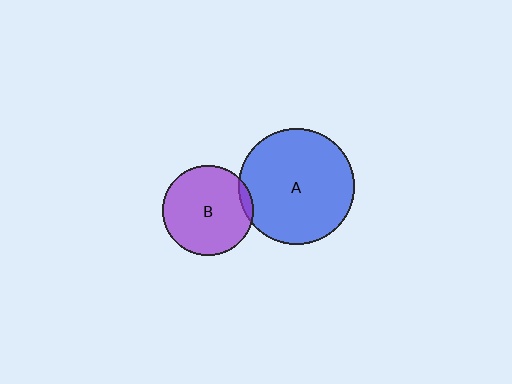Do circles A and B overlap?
Yes.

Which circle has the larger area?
Circle A (blue).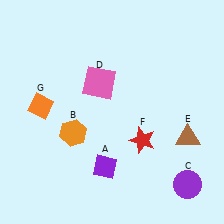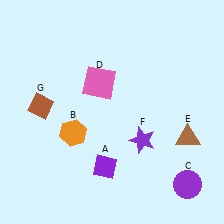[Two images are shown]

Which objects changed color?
F changed from red to purple. G changed from orange to brown.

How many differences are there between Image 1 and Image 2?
There are 2 differences between the two images.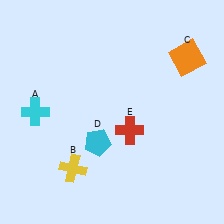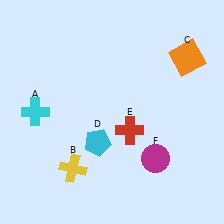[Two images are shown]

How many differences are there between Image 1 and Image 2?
There is 1 difference between the two images.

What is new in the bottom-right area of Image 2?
A magenta circle (F) was added in the bottom-right area of Image 2.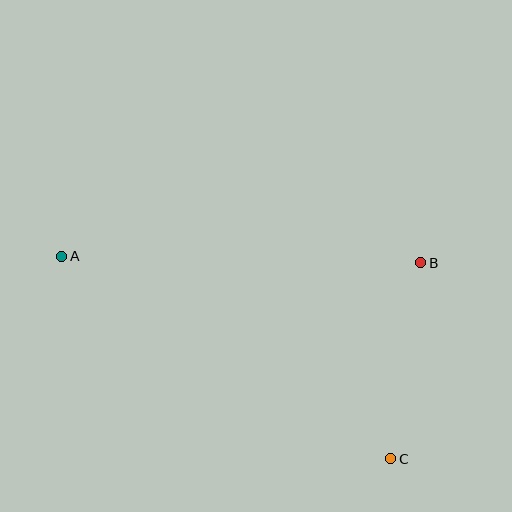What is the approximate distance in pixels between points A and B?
The distance between A and B is approximately 359 pixels.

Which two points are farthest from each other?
Points A and C are farthest from each other.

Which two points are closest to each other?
Points B and C are closest to each other.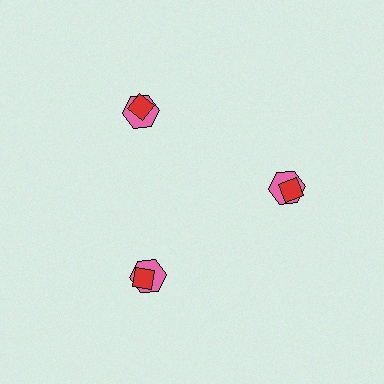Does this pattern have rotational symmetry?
Yes, this pattern has 3-fold rotational symmetry. It looks the same after rotating 120 degrees around the center.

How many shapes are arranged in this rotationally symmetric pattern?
There are 6 shapes, arranged in 3 groups of 2.